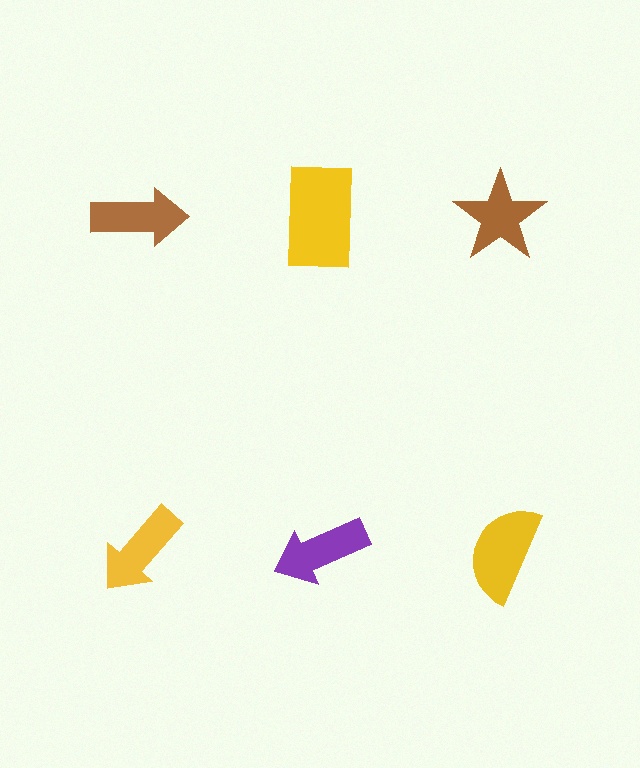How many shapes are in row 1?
3 shapes.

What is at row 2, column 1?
A yellow arrow.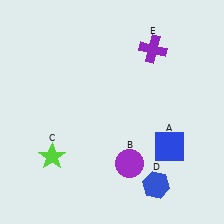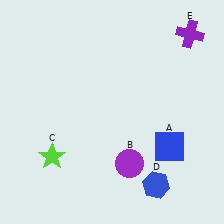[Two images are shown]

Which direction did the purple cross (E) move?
The purple cross (E) moved right.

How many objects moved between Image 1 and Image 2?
1 object moved between the two images.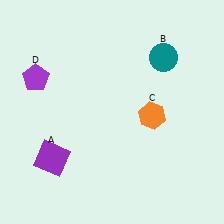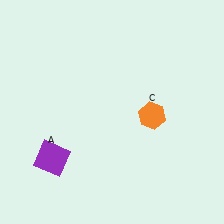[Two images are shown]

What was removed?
The purple pentagon (D), the teal circle (B) were removed in Image 2.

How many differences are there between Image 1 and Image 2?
There are 2 differences between the two images.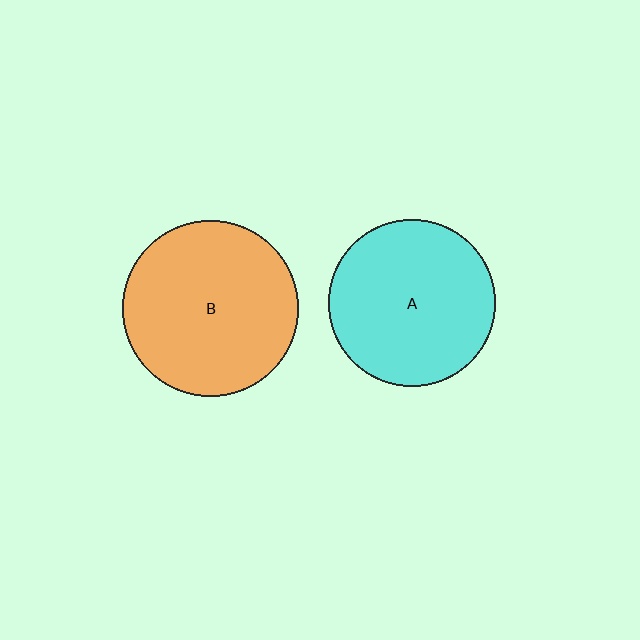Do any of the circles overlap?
No, none of the circles overlap.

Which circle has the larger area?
Circle B (orange).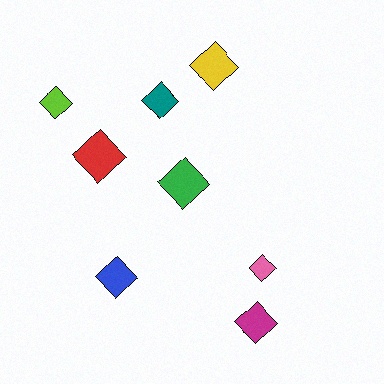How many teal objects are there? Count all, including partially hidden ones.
There is 1 teal object.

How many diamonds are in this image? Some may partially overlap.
There are 8 diamonds.